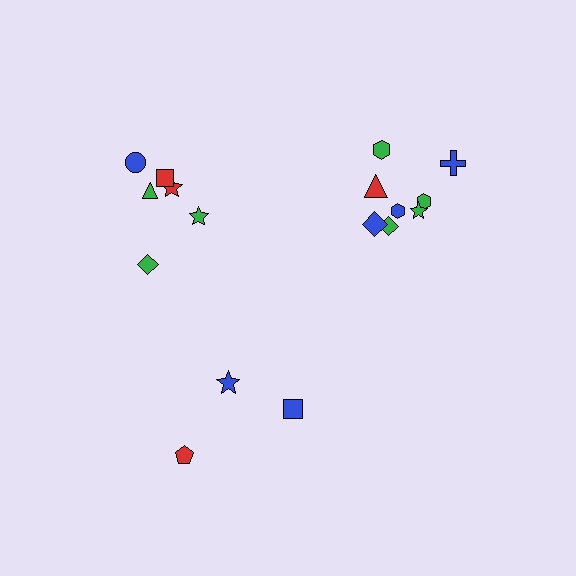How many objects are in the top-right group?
There are 8 objects.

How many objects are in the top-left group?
There are 6 objects.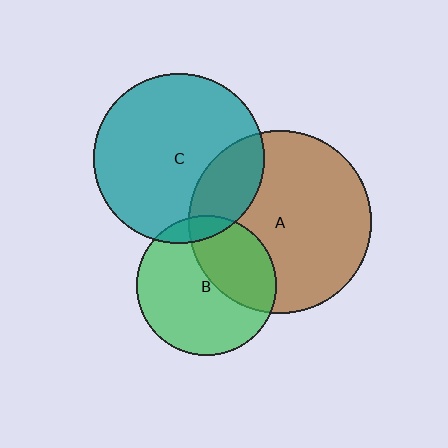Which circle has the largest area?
Circle A (brown).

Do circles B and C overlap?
Yes.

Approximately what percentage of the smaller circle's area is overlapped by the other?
Approximately 10%.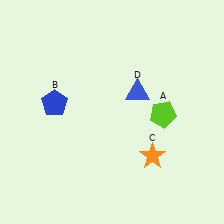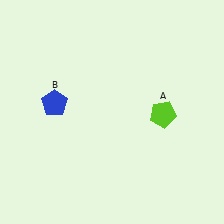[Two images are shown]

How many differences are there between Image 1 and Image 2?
There are 2 differences between the two images.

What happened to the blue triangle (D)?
The blue triangle (D) was removed in Image 2. It was in the top-right area of Image 1.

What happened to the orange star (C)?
The orange star (C) was removed in Image 2. It was in the bottom-right area of Image 1.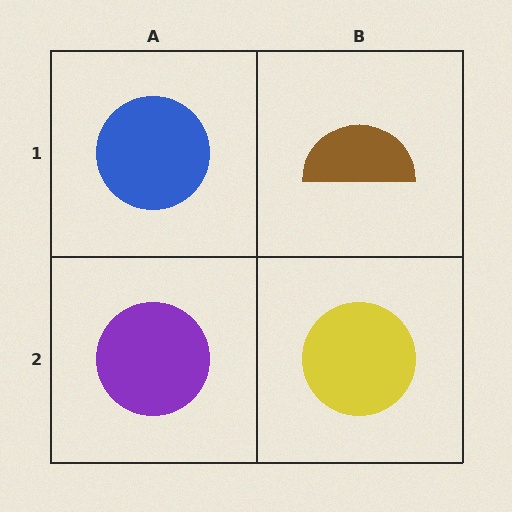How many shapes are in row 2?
2 shapes.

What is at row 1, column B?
A brown semicircle.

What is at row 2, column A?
A purple circle.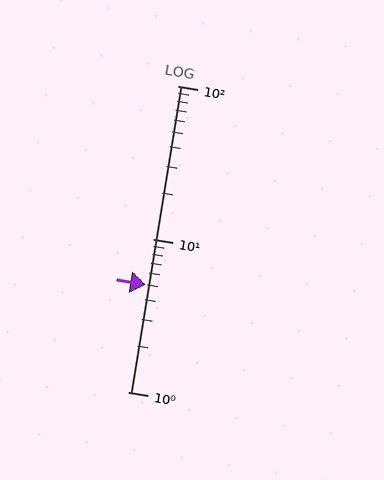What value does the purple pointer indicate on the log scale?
The pointer indicates approximately 5.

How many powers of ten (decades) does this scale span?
The scale spans 2 decades, from 1 to 100.